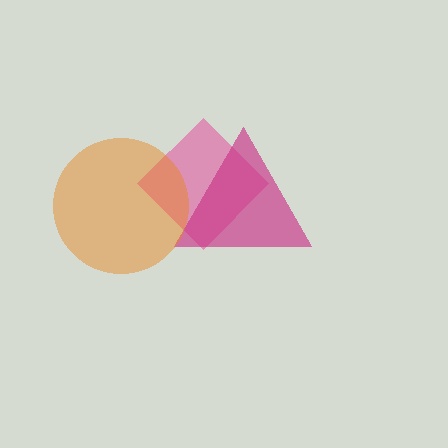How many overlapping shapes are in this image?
There are 3 overlapping shapes in the image.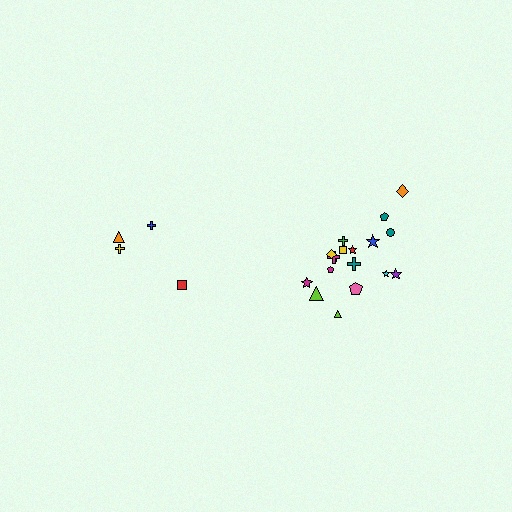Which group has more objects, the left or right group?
The right group.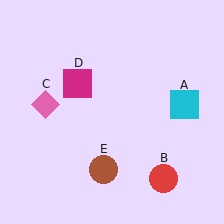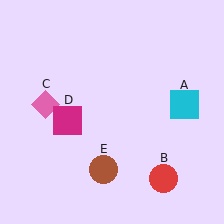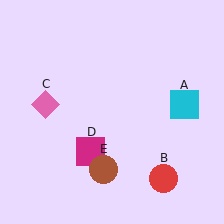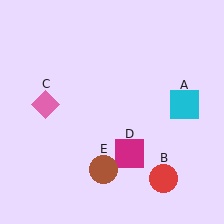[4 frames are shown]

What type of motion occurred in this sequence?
The magenta square (object D) rotated counterclockwise around the center of the scene.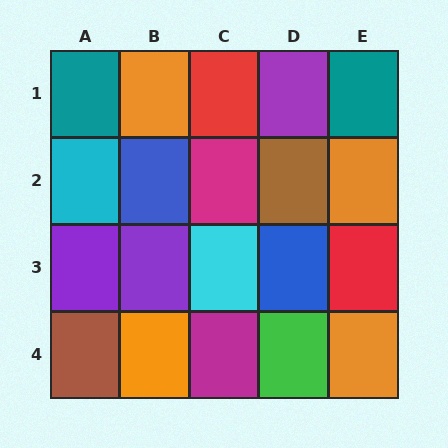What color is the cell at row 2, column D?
Brown.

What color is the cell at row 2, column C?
Magenta.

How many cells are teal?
2 cells are teal.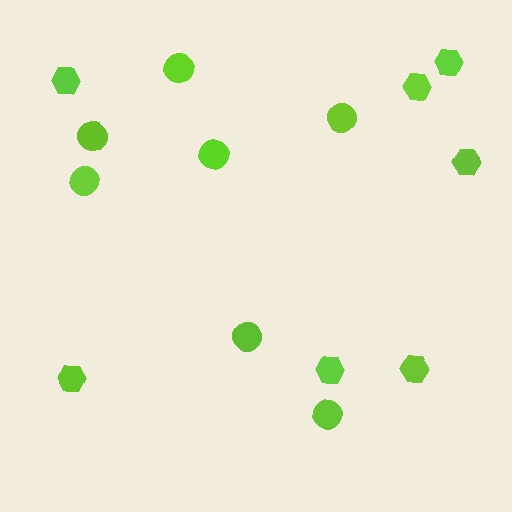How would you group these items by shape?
There are 2 groups: one group of circles (7) and one group of hexagons (7).